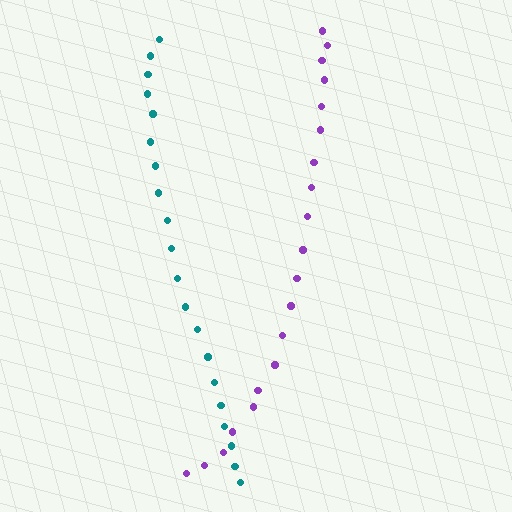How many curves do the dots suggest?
There are 2 distinct paths.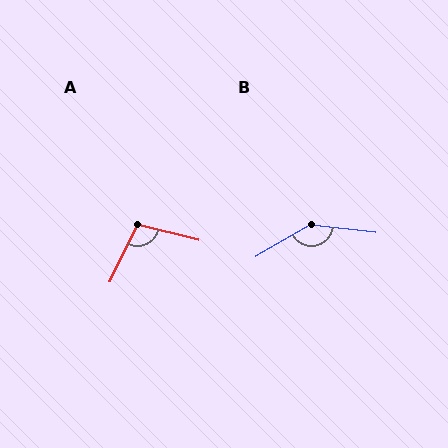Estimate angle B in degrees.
Approximately 142 degrees.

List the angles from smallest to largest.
A (102°), B (142°).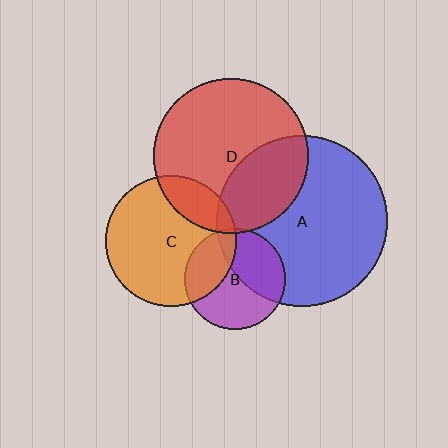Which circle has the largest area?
Circle A (blue).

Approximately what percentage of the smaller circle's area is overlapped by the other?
Approximately 5%.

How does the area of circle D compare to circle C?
Approximately 1.4 times.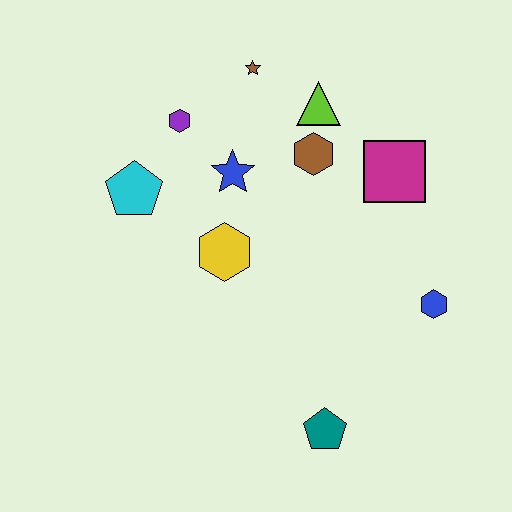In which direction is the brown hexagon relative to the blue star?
The brown hexagon is to the right of the blue star.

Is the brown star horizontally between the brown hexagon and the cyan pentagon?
Yes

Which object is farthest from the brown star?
The teal pentagon is farthest from the brown star.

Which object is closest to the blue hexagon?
The magenta square is closest to the blue hexagon.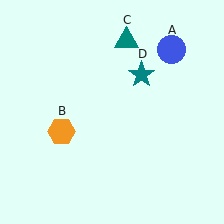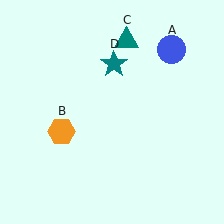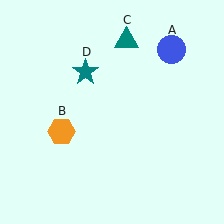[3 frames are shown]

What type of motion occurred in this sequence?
The teal star (object D) rotated counterclockwise around the center of the scene.